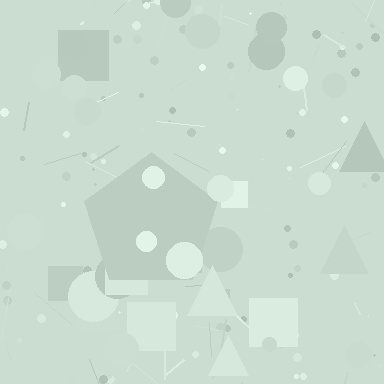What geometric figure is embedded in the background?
A pentagon is embedded in the background.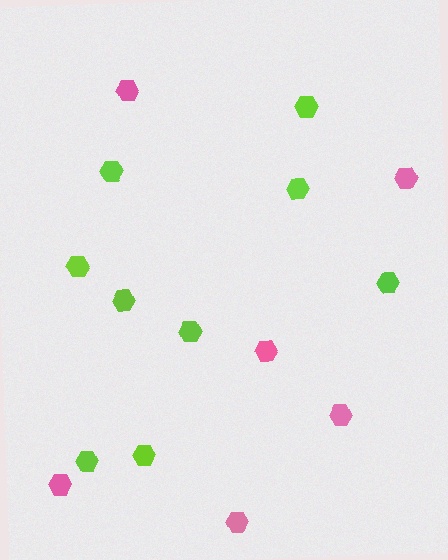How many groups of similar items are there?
There are 2 groups: one group of pink hexagons (6) and one group of lime hexagons (9).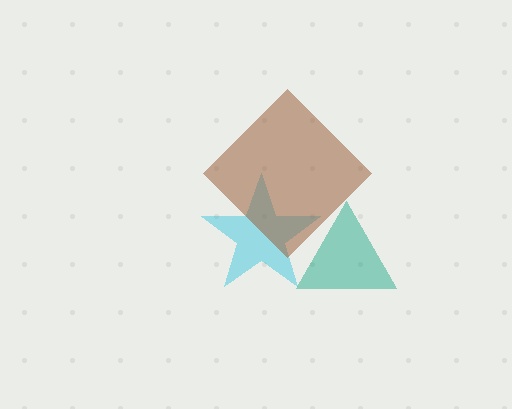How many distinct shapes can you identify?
There are 3 distinct shapes: a teal triangle, a cyan star, a brown diamond.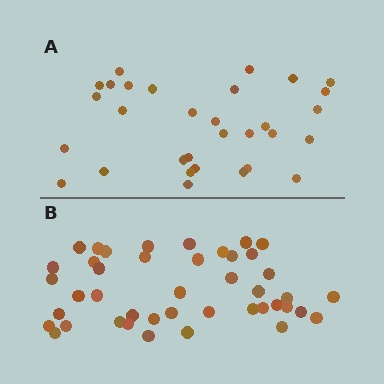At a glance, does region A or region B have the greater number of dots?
Region B (the bottom region) has more dots.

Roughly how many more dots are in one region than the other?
Region B has roughly 12 or so more dots than region A.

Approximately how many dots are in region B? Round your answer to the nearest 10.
About 40 dots. (The exact count is 43, which rounds to 40.)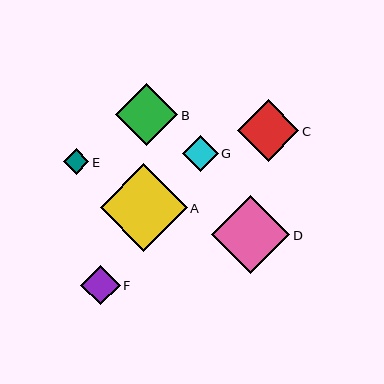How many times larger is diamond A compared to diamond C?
Diamond A is approximately 1.4 times the size of diamond C.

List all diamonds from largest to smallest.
From largest to smallest: A, D, B, C, F, G, E.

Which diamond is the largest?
Diamond A is the largest with a size of approximately 87 pixels.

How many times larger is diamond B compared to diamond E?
Diamond B is approximately 2.4 times the size of diamond E.